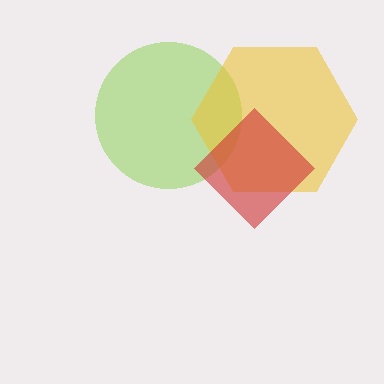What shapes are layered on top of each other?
The layered shapes are: a lime circle, a yellow hexagon, a red diamond.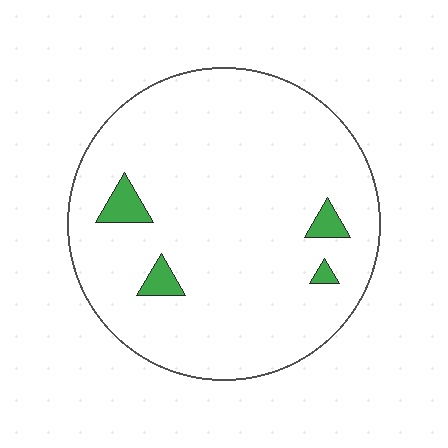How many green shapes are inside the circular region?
4.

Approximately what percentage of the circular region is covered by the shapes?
Approximately 5%.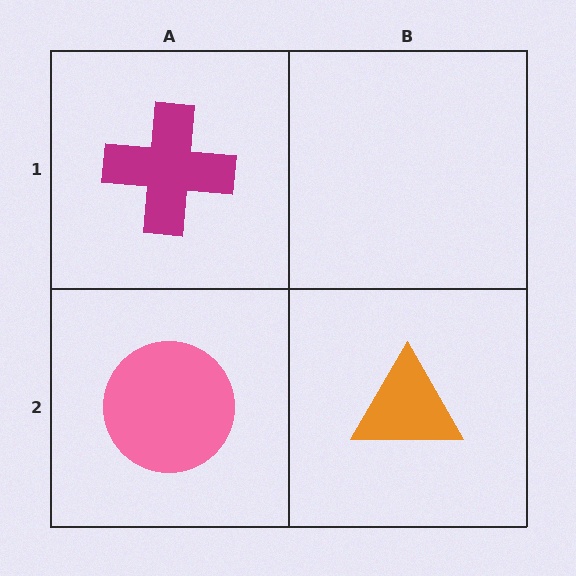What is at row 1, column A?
A magenta cross.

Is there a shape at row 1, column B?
No, that cell is empty.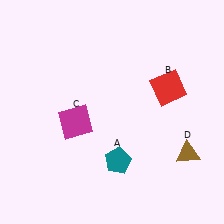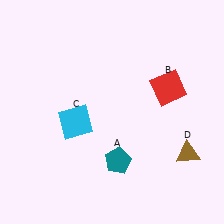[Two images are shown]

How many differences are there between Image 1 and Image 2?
There is 1 difference between the two images.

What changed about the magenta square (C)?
In Image 1, C is magenta. In Image 2, it changed to cyan.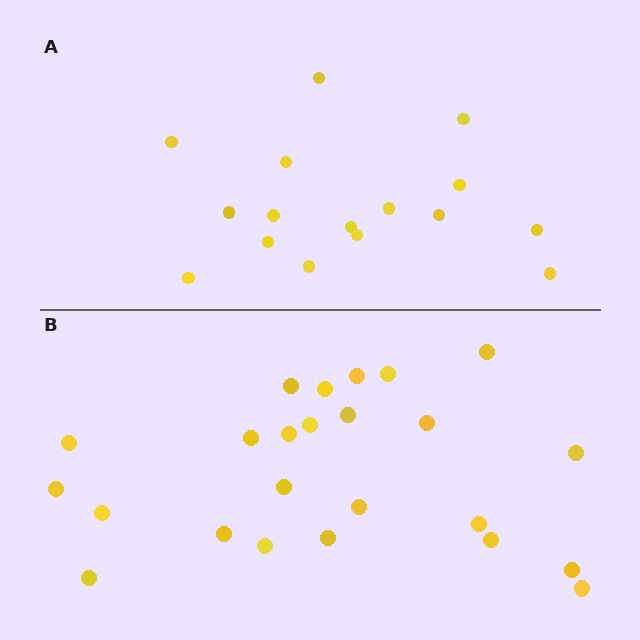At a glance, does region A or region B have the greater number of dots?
Region B (the bottom region) has more dots.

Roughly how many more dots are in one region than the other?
Region B has roughly 8 or so more dots than region A.